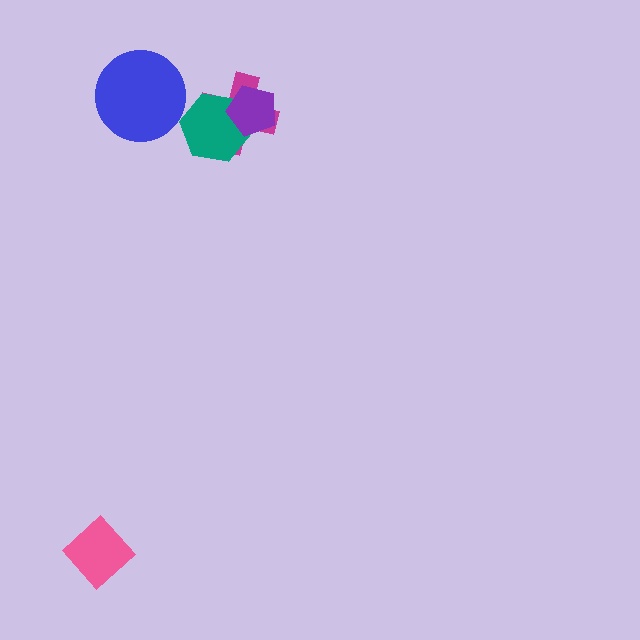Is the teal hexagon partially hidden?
Yes, it is partially covered by another shape.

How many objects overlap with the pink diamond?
0 objects overlap with the pink diamond.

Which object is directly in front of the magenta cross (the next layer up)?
The teal hexagon is directly in front of the magenta cross.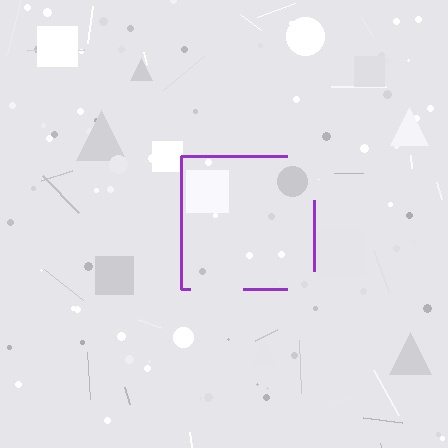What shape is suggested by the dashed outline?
The dashed outline suggests a square.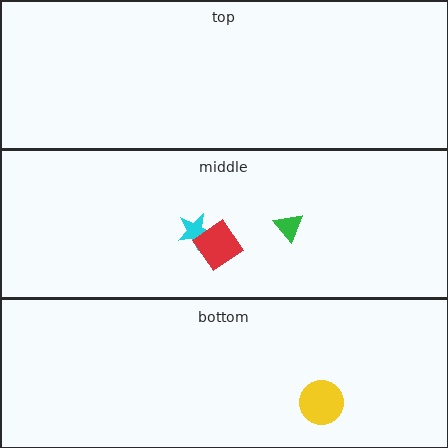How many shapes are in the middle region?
3.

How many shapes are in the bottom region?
1.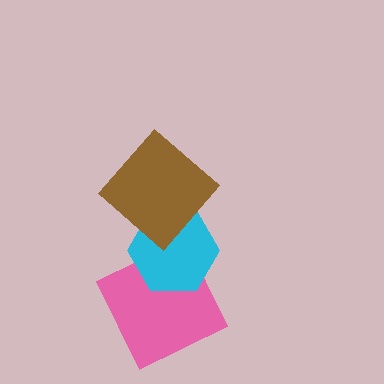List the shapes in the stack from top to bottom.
From top to bottom: the brown diamond, the cyan hexagon, the pink square.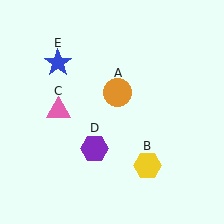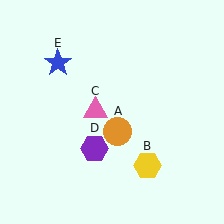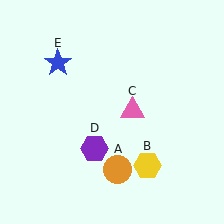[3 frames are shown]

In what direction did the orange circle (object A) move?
The orange circle (object A) moved down.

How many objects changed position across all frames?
2 objects changed position: orange circle (object A), pink triangle (object C).